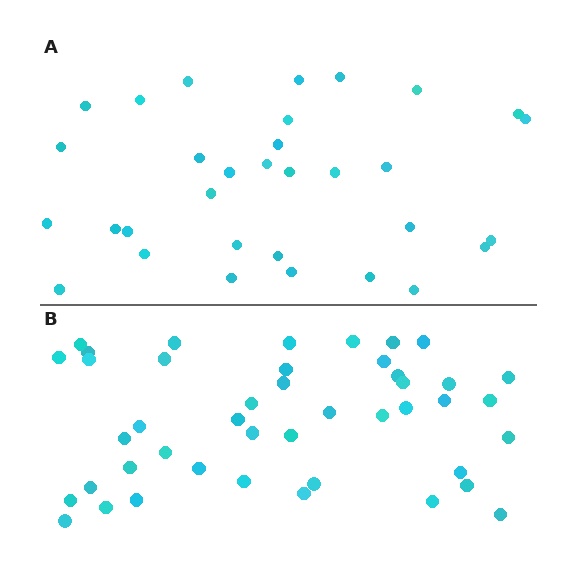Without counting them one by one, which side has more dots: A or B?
Region B (the bottom region) has more dots.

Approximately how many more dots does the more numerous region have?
Region B has roughly 12 or so more dots than region A.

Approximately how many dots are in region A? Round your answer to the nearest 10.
About 30 dots. (The exact count is 32, which rounds to 30.)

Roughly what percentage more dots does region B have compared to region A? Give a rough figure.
About 40% more.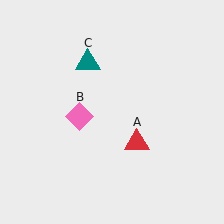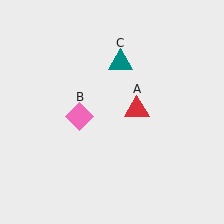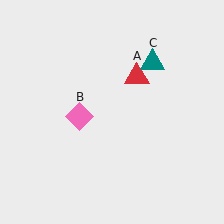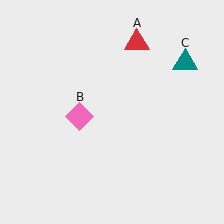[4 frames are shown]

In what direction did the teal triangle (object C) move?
The teal triangle (object C) moved right.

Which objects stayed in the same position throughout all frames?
Pink diamond (object B) remained stationary.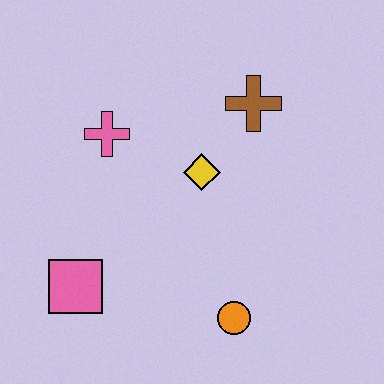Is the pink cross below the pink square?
No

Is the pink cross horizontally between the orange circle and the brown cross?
No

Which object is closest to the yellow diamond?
The brown cross is closest to the yellow diamond.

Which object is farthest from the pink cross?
The orange circle is farthest from the pink cross.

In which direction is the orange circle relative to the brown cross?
The orange circle is below the brown cross.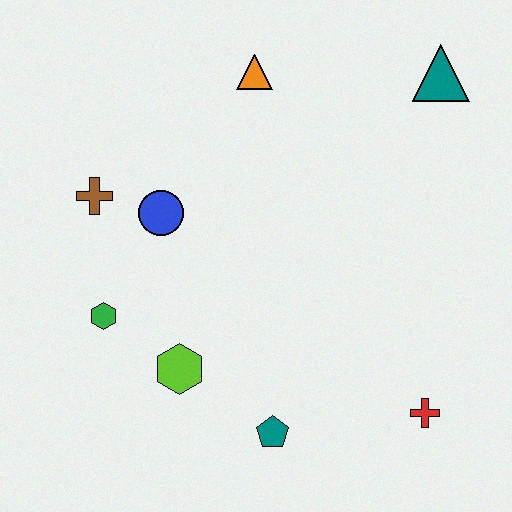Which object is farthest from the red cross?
The brown cross is farthest from the red cross.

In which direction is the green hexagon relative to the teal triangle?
The green hexagon is to the left of the teal triangle.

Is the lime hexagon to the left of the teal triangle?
Yes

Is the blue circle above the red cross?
Yes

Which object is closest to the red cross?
The teal pentagon is closest to the red cross.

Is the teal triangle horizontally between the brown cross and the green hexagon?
No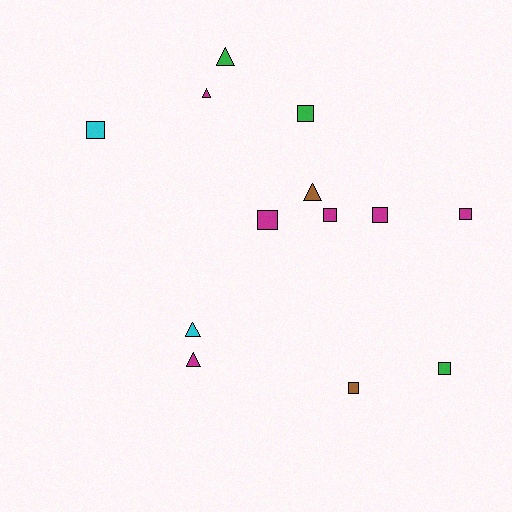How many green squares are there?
There are 2 green squares.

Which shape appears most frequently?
Square, with 8 objects.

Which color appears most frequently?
Magenta, with 6 objects.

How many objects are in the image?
There are 13 objects.